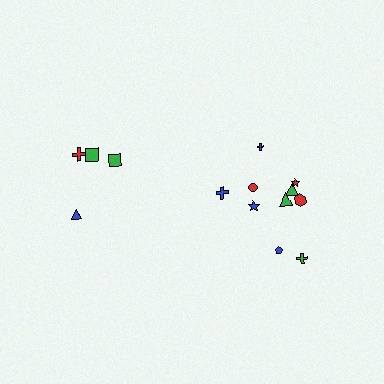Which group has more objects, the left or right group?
The right group.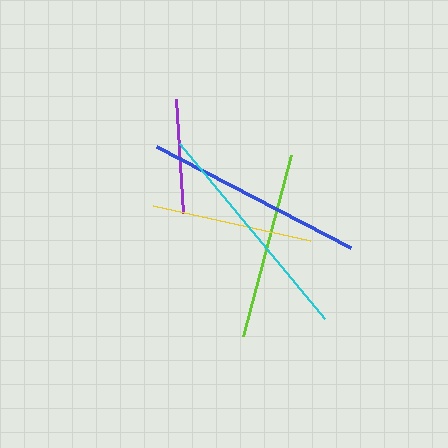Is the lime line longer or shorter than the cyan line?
The cyan line is longer than the lime line.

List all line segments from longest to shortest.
From longest to shortest: cyan, blue, lime, yellow, purple.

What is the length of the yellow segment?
The yellow segment is approximately 160 pixels long.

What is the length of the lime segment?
The lime segment is approximately 187 pixels long.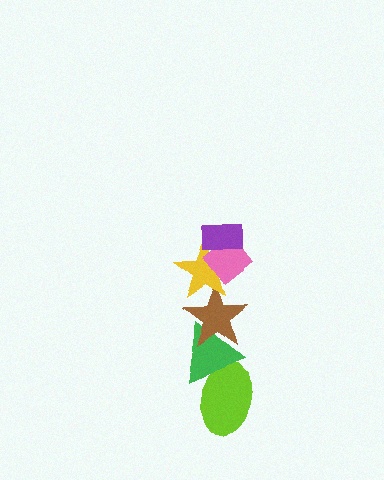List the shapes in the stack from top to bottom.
From top to bottom: the purple rectangle, the pink diamond, the yellow star, the brown star, the green triangle, the lime ellipse.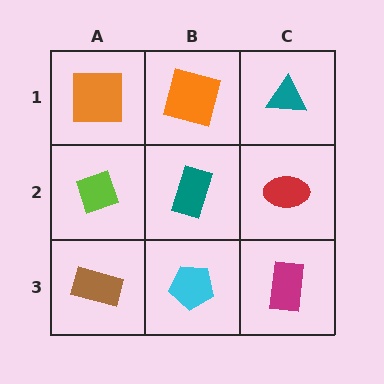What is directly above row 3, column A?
A lime diamond.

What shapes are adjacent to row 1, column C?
A red ellipse (row 2, column C), an orange square (row 1, column B).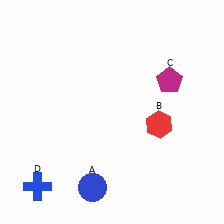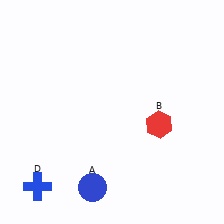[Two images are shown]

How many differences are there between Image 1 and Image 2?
There is 1 difference between the two images.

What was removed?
The magenta pentagon (C) was removed in Image 2.